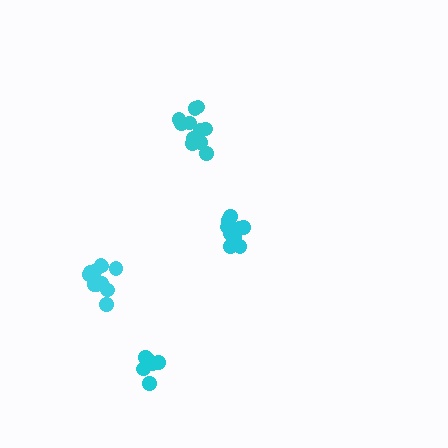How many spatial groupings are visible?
There are 4 spatial groupings.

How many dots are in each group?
Group 1: 11 dots, Group 2: 10 dots, Group 3: 11 dots, Group 4: 7 dots (39 total).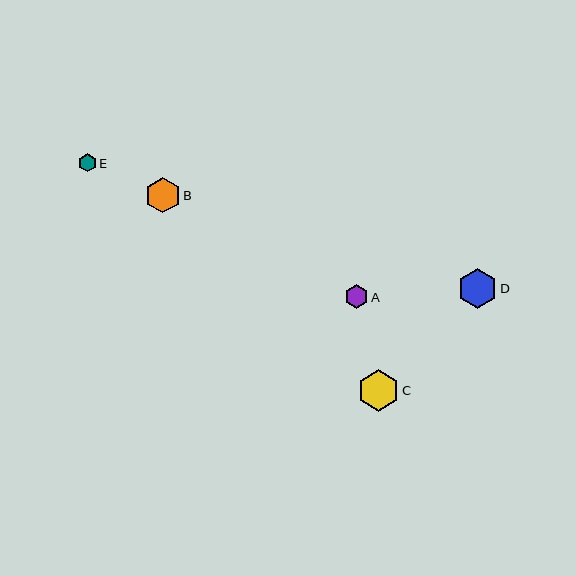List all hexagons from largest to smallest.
From largest to smallest: C, D, B, A, E.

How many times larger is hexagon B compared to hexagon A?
Hexagon B is approximately 1.5 times the size of hexagon A.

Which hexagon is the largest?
Hexagon C is the largest with a size of approximately 41 pixels.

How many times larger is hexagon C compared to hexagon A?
Hexagon C is approximately 1.7 times the size of hexagon A.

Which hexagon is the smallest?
Hexagon E is the smallest with a size of approximately 18 pixels.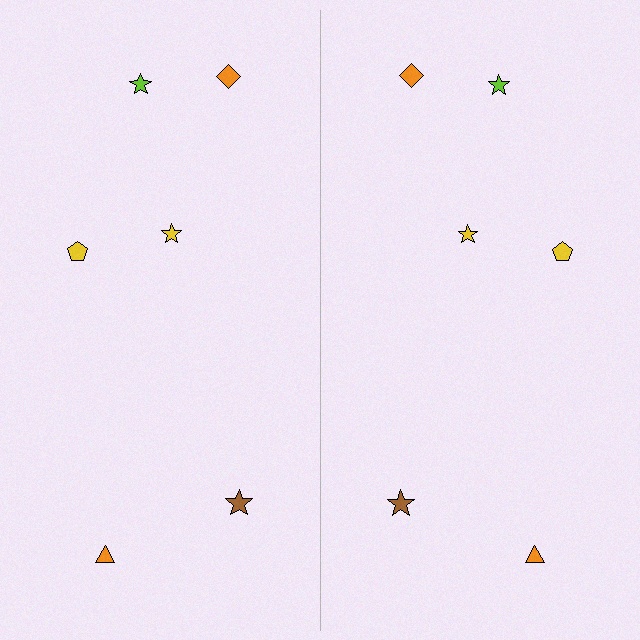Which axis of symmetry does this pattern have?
The pattern has a vertical axis of symmetry running through the center of the image.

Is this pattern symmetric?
Yes, this pattern has bilateral (reflection) symmetry.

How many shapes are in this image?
There are 12 shapes in this image.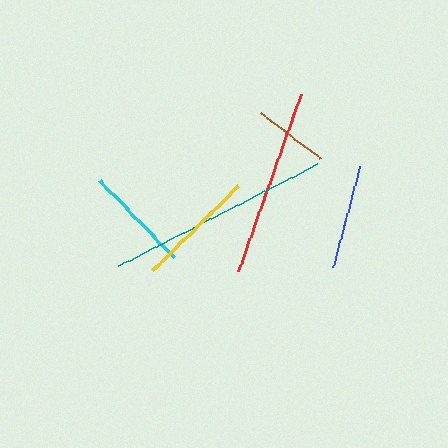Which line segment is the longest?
The teal line is the longest at approximately 223 pixels.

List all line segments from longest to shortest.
From longest to shortest: teal, red, yellow, cyan, blue, brown.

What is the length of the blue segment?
The blue segment is approximately 104 pixels long.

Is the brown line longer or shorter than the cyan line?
The cyan line is longer than the brown line.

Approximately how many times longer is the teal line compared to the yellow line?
The teal line is approximately 1.8 times the length of the yellow line.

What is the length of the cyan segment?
The cyan segment is approximately 106 pixels long.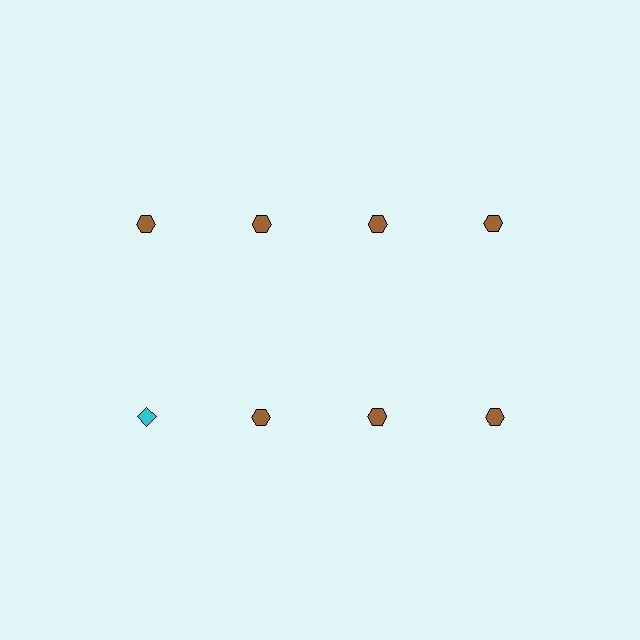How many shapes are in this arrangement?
There are 8 shapes arranged in a grid pattern.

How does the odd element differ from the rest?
It differs in both color (cyan instead of brown) and shape (diamond instead of hexagon).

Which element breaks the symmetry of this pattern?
The cyan diamond in the second row, leftmost column breaks the symmetry. All other shapes are brown hexagons.